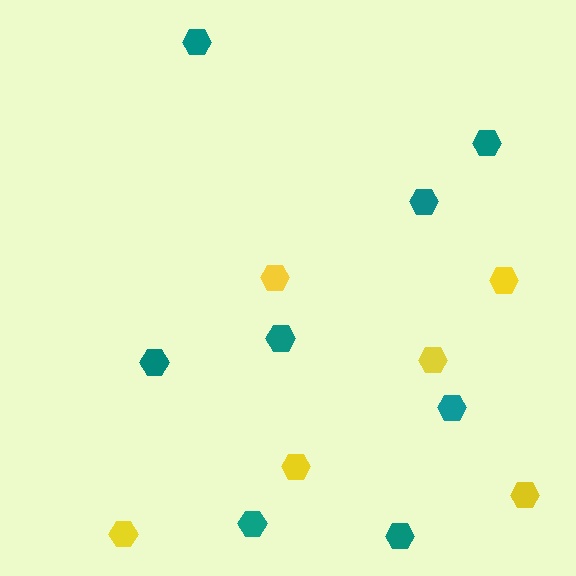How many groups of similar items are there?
There are 2 groups: one group of yellow hexagons (6) and one group of teal hexagons (8).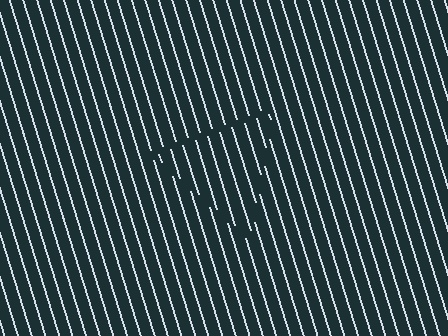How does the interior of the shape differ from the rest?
The interior of the shape contains the same grating, shifted by half a period — the contour is defined by the phase discontinuity where line-ends from the inner and outer gratings abut.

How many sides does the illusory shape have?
3 sides — the line-ends trace a triangle.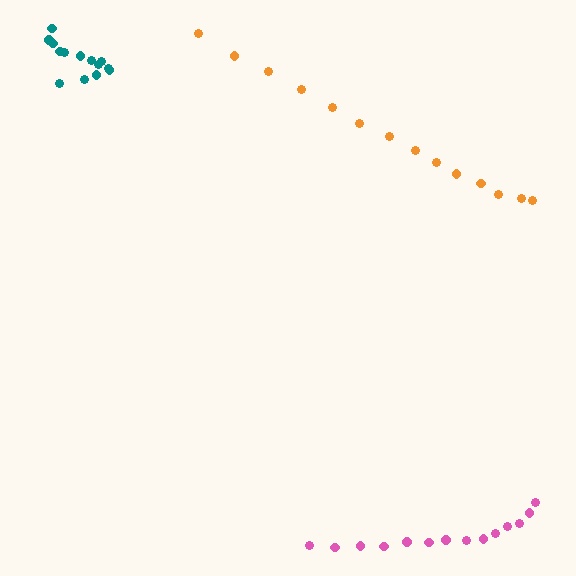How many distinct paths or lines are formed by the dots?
There are 3 distinct paths.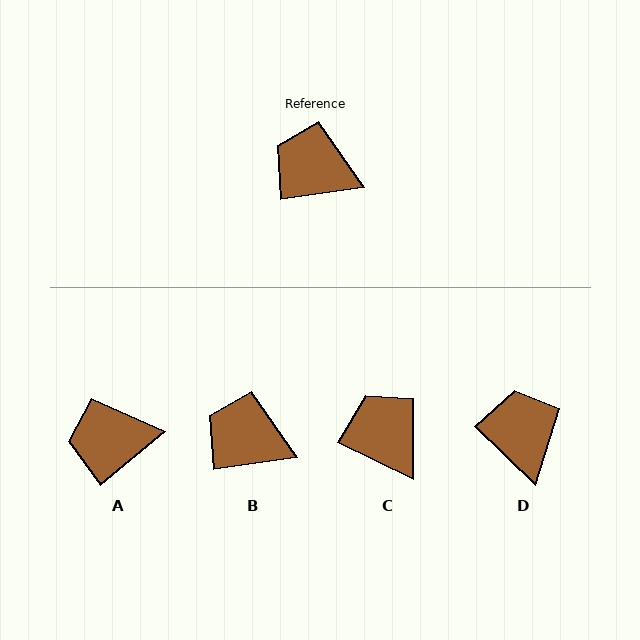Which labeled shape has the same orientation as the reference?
B.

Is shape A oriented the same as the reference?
No, it is off by about 32 degrees.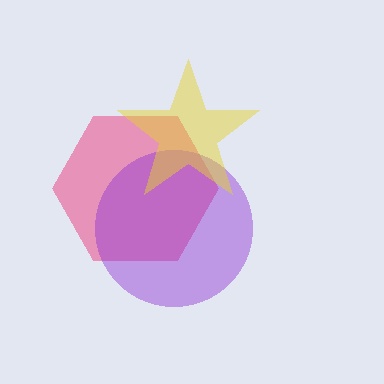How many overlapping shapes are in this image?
There are 3 overlapping shapes in the image.